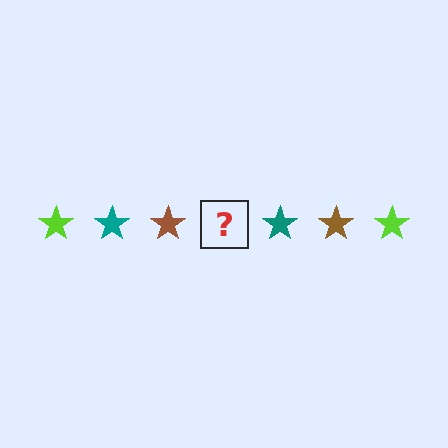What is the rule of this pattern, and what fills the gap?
The rule is that the pattern cycles through lime, teal, brown stars. The gap should be filled with a lime star.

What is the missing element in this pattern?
The missing element is a lime star.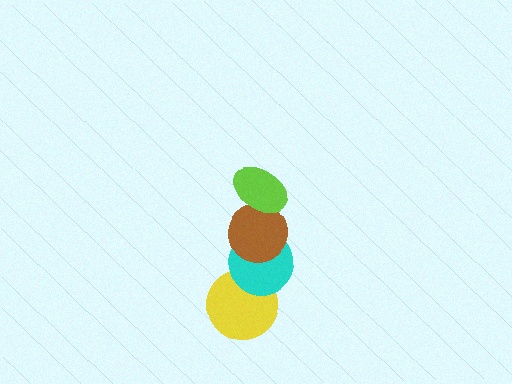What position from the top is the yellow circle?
The yellow circle is 4th from the top.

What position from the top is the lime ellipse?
The lime ellipse is 1st from the top.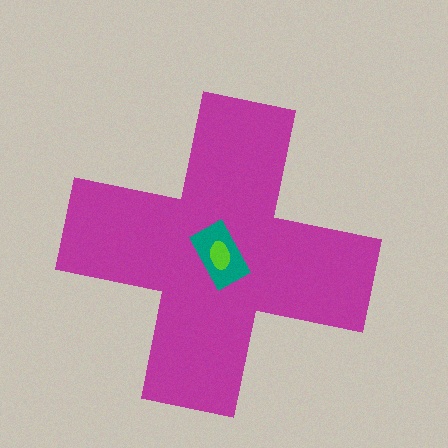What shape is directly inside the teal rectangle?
The lime ellipse.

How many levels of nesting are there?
3.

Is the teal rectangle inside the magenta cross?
Yes.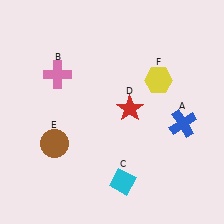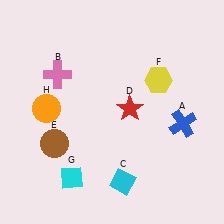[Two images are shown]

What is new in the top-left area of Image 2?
An orange circle (H) was added in the top-left area of Image 2.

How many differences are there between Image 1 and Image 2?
There are 2 differences between the two images.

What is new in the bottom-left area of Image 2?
A cyan diamond (G) was added in the bottom-left area of Image 2.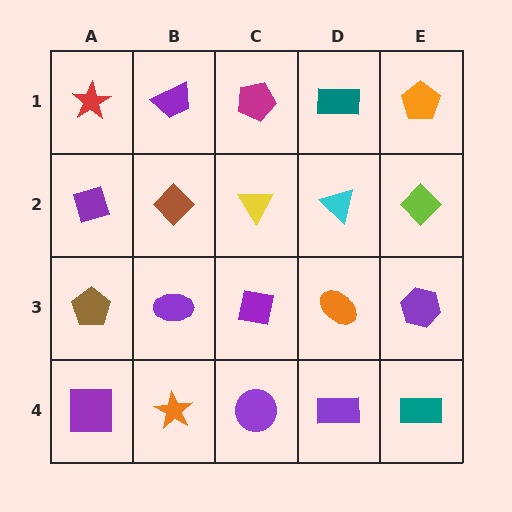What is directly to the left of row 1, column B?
A red star.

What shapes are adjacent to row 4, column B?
A purple ellipse (row 3, column B), a purple square (row 4, column A), a purple circle (row 4, column C).